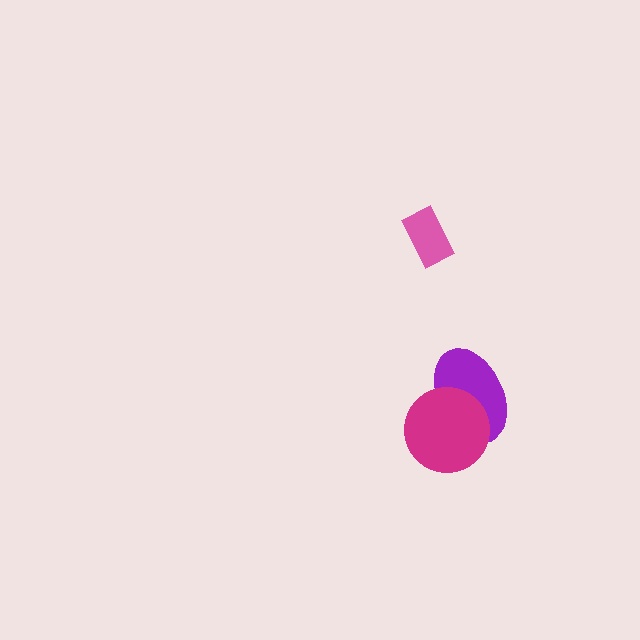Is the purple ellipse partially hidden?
Yes, it is partially covered by another shape.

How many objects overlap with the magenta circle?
1 object overlaps with the magenta circle.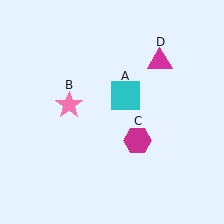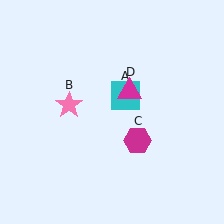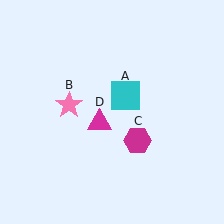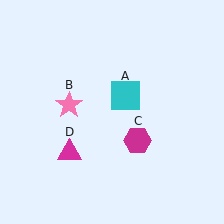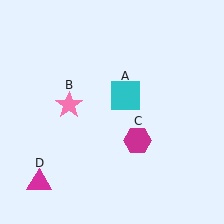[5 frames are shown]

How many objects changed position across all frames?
1 object changed position: magenta triangle (object D).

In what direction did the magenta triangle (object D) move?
The magenta triangle (object D) moved down and to the left.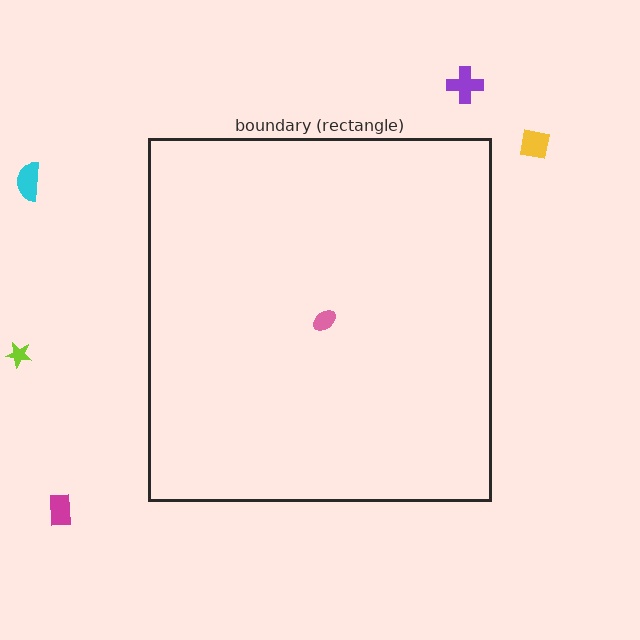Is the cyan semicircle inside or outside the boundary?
Outside.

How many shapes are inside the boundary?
1 inside, 5 outside.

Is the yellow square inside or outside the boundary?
Outside.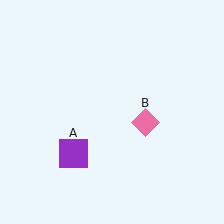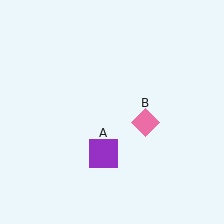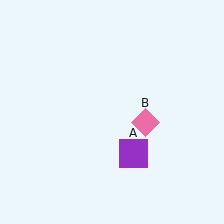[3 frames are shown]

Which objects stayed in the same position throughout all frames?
Pink diamond (object B) remained stationary.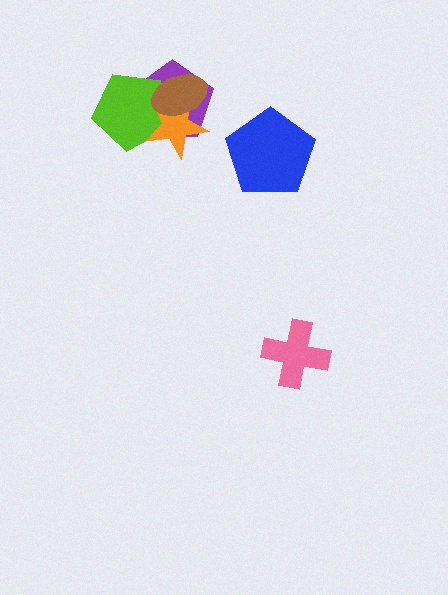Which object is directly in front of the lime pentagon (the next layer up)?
The orange star is directly in front of the lime pentagon.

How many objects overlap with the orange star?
3 objects overlap with the orange star.